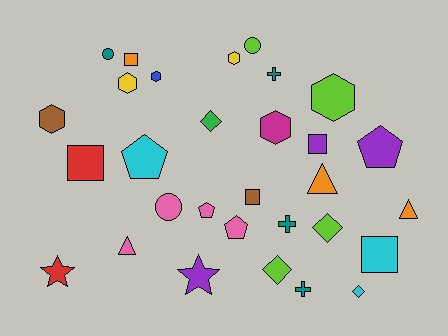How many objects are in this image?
There are 30 objects.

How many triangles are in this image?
There are 3 triangles.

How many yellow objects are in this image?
There are 2 yellow objects.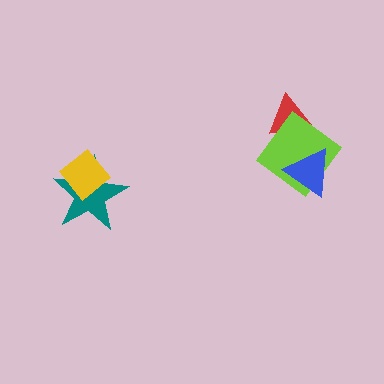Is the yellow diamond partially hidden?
No, no other shape covers it.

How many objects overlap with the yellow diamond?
1 object overlaps with the yellow diamond.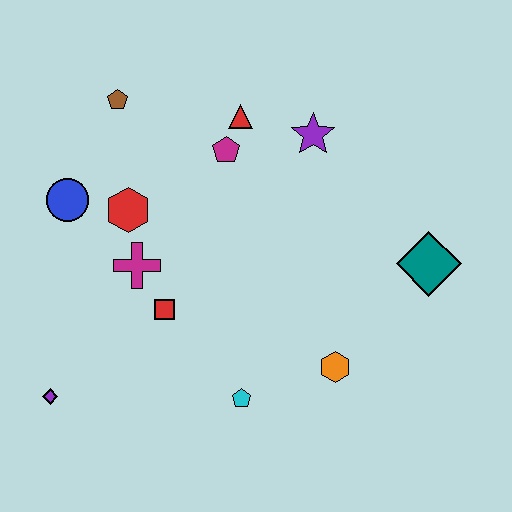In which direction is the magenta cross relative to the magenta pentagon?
The magenta cross is below the magenta pentagon.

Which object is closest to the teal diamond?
The orange hexagon is closest to the teal diamond.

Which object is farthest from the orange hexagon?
The brown pentagon is farthest from the orange hexagon.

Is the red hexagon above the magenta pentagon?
No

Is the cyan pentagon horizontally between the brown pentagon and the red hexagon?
No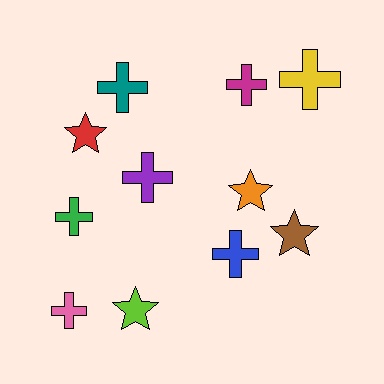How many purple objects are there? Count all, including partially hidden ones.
There is 1 purple object.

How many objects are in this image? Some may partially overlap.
There are 11 objects.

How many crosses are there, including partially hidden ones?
There are 7 crosses.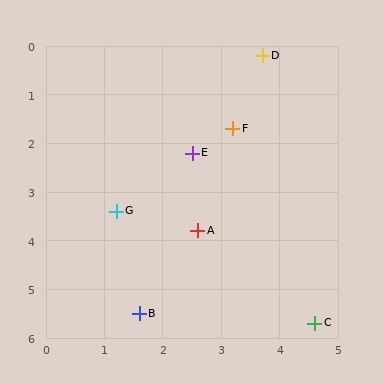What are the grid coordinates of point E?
Point E is at approximately (2.5, 2.2).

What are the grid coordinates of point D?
Point D is at approximately (3.7, 0.2).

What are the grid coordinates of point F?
Point F is at approximately (3.2, 1.7).